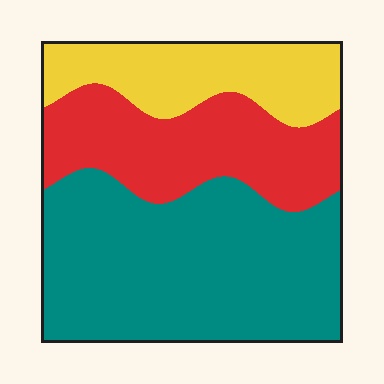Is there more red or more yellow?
Red.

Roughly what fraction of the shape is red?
Red takes up about one quarter (1/4) of the shape.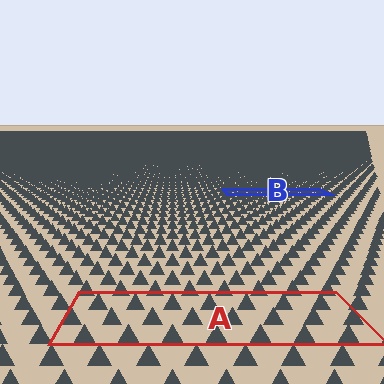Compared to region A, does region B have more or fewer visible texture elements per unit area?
Region B has more texture elements per unit area — they are packed more densely because it is farther away.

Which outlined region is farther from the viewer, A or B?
Region B is farther from the viewer — the texture elements inside it appear smaller and more densely packed.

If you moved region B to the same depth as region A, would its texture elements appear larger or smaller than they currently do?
They would appear larger. At a closer depth, the same texture elements are projected at a bigger on-screen size.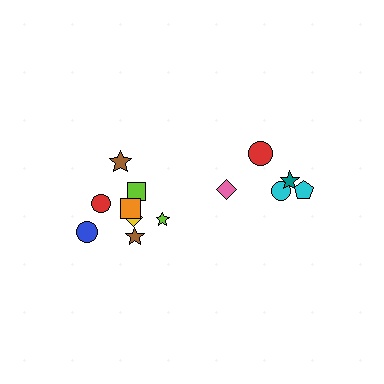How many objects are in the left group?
There are 8 objects.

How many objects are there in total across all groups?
There are 13 objects.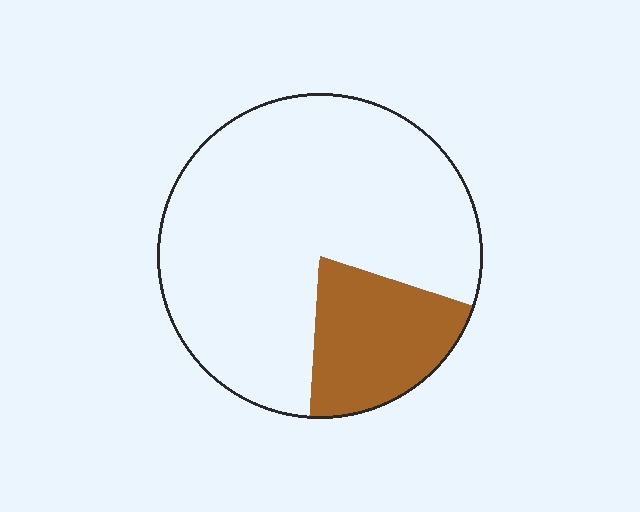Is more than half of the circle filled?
No.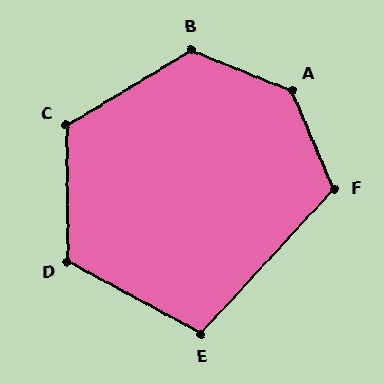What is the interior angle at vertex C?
Approximately 121 degrees (obtuse).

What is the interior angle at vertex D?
Approximately 119 degrees (obtuse).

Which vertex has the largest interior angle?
A, at approximately 135 degrees.